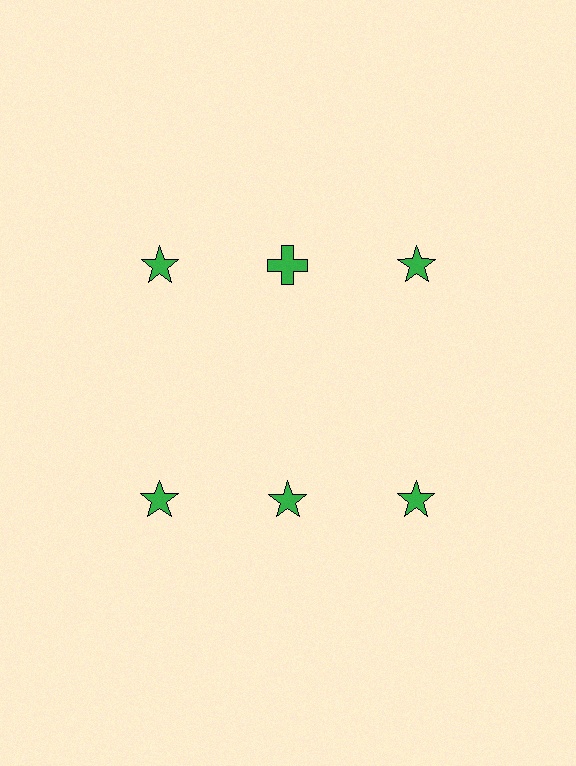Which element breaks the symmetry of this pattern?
The green cross in the top row, second from left column breaks the symmetry. All other shapes are green stars.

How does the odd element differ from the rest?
It has a different shape: cross instead of star.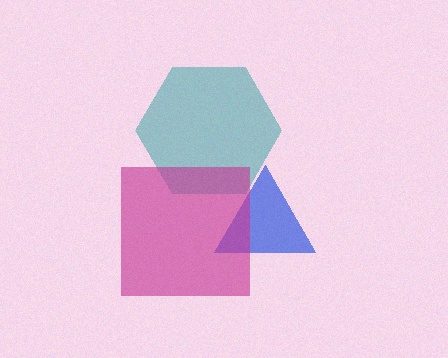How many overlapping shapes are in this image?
There are 3 overlapping shapes in the image.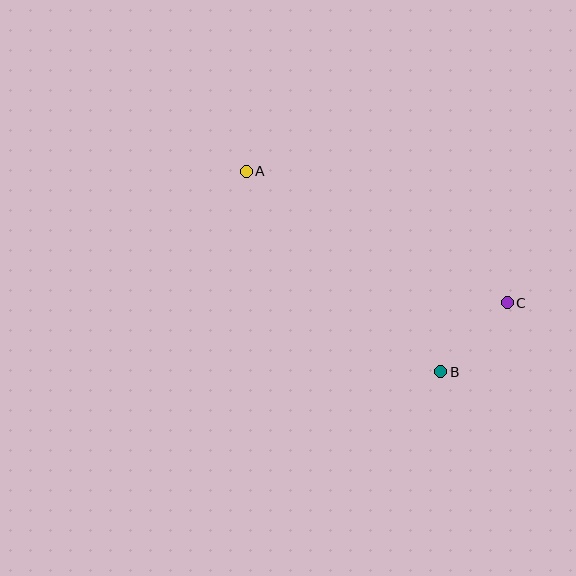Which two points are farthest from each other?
Points A and C are farthest from each other.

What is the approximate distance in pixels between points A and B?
The distance between A and B is approximately 279 pixels.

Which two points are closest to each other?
Points B and C are closest to each other.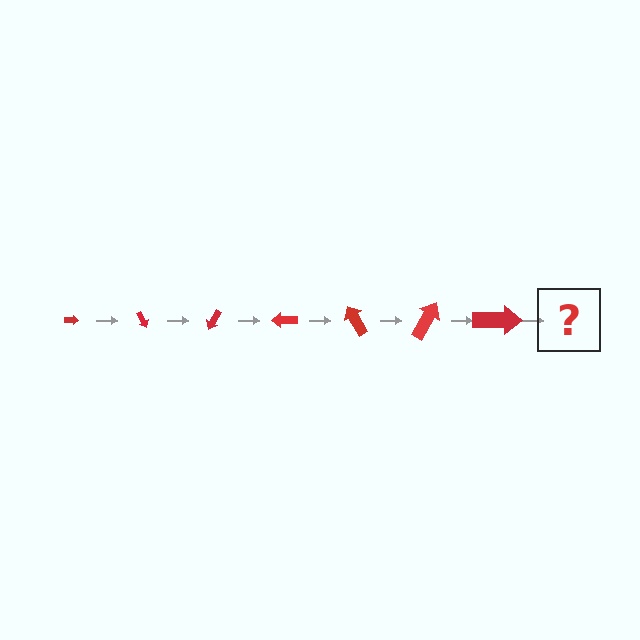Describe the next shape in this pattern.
It should be an arrow, larger than the previous one and rotated 420 degrees from the start.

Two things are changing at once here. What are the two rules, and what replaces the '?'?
The two rules are that the arrow grows larger each step and it rotates 60 degrees each step. The '?' should be an arrow, larger than the previous one and rotated 420 degrees from the start.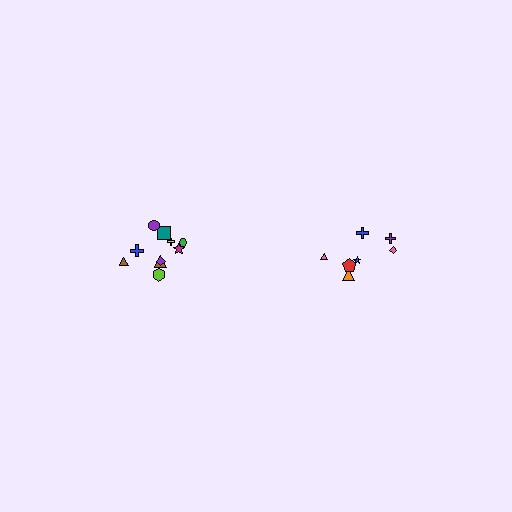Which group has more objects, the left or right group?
The left group.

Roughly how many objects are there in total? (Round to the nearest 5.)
Roughly 15 objects in total.